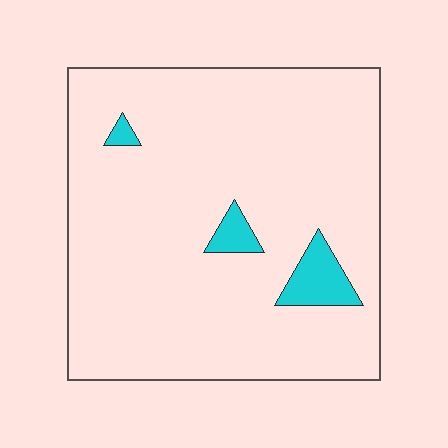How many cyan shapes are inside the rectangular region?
3.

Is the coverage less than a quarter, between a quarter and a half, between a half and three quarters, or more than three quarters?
Less than a quarter.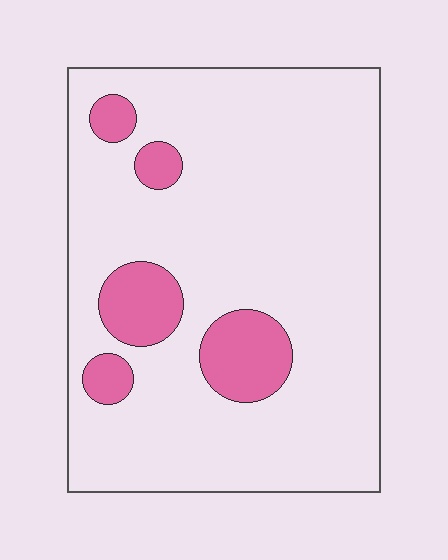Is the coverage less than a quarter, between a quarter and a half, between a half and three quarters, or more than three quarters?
Less than a quarter.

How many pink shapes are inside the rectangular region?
5.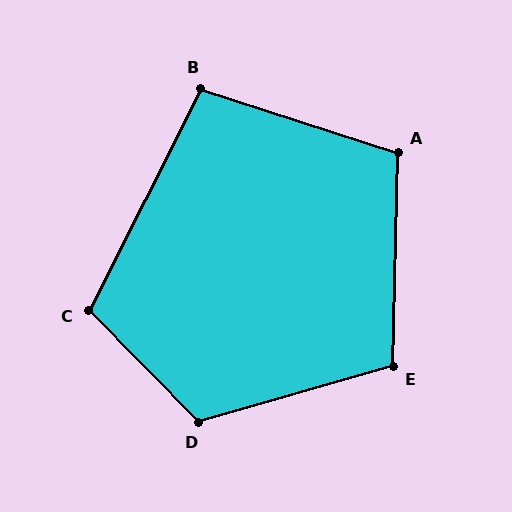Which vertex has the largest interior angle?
D, at approximately 118 degrees.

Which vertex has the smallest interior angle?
B, at approximately 99 degrees.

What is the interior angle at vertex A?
Approximately 106 degrees (obtuse).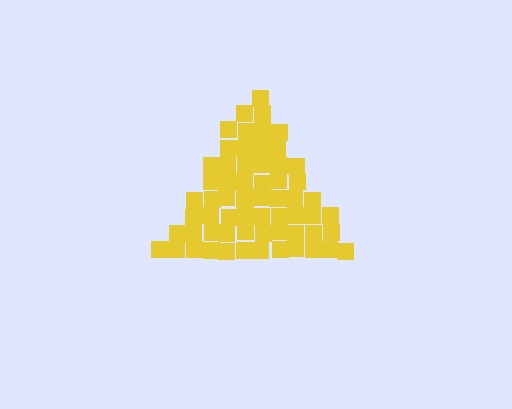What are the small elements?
The small elements are squares.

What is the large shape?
The large shape is a triangle.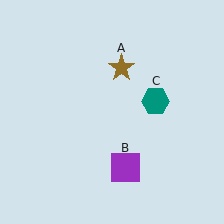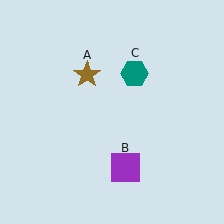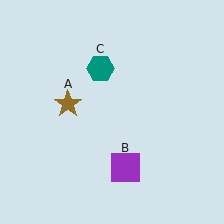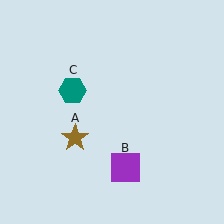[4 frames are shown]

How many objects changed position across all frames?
2 objects changed position: brown star (object A), teal hexagon (object C).